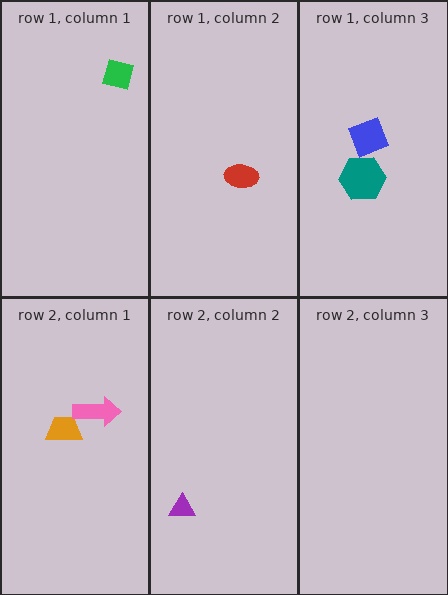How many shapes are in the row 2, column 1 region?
2.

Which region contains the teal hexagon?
The row 1, column 3 region.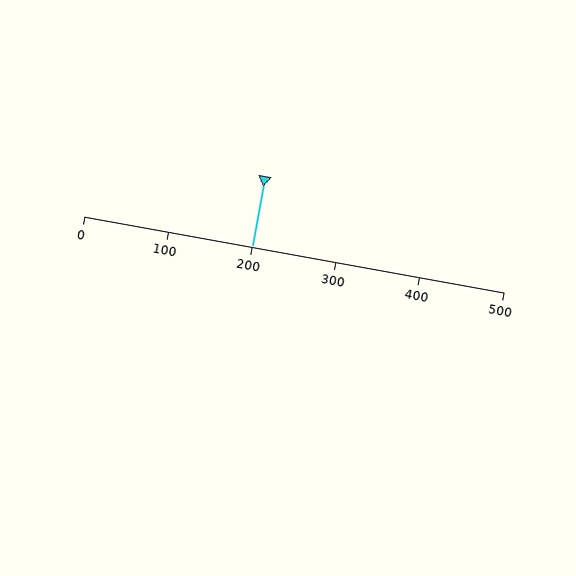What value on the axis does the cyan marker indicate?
The marker indicates approximately 200.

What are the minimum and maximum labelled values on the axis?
The axis runs from 0 to 500.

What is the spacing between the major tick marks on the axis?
The major ticks are spaced 100 apart.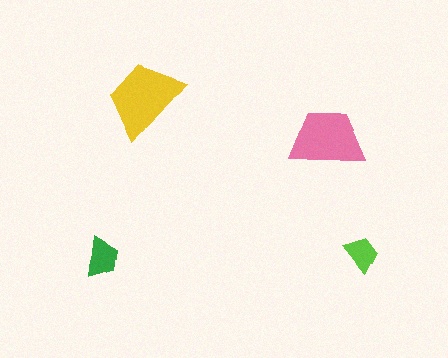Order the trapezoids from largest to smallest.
the yellow one, the pink one, the green one, the lime one.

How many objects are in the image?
There are 4 objects in the image.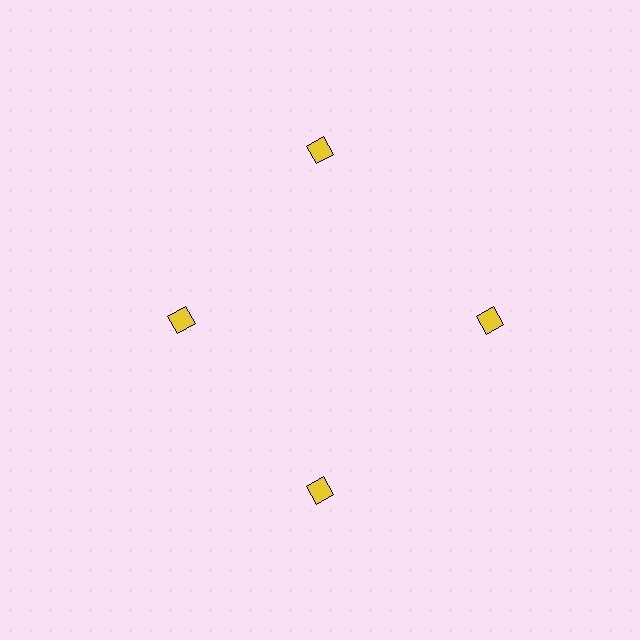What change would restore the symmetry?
The symmetry would be restored by moving it outward, back onto the ring so that all 4 squares sit at equal angles and equal distance from the center.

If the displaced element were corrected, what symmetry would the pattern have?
It would have 4-fold rotational symmetry — the pattern would map onto itself every 90 degrees.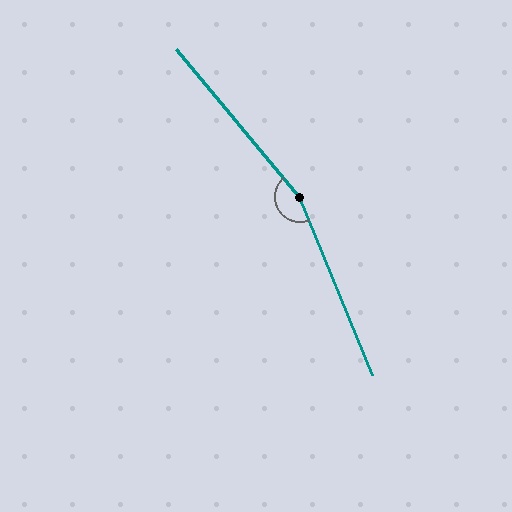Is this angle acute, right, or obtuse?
It is obtuse.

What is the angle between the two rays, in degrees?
Approximately 162 degrees.